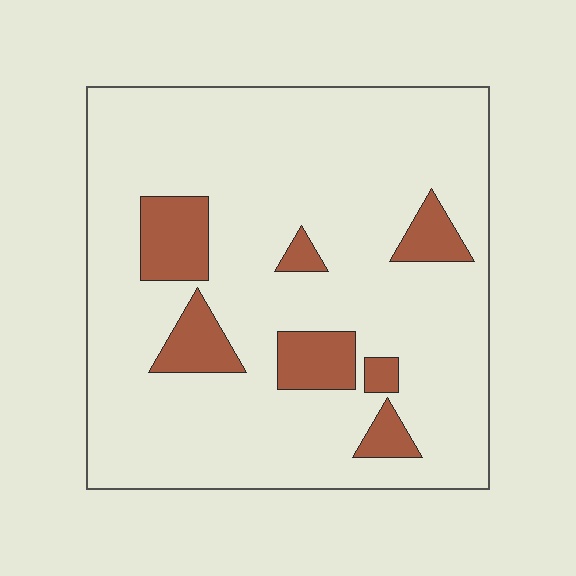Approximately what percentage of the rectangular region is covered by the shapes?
Approximately 15%.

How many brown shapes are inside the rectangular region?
7.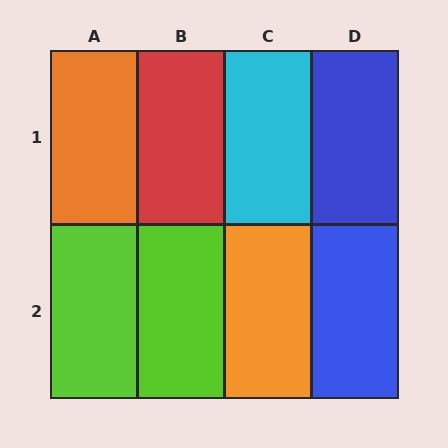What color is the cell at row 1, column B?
Red.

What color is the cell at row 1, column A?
Orange.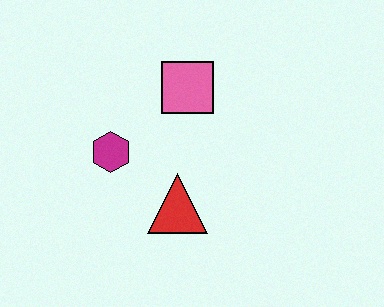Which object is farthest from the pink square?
The red triangle is farthest from the pink square.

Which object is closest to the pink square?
The magenta hexagon is closest to the pink square.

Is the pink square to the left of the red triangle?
No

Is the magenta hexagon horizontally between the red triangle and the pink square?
No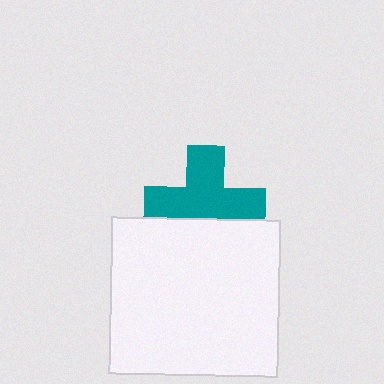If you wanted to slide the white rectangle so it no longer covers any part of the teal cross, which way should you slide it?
Slide it down — that is the most direct way to separate the two shapes.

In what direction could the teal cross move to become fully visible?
The teal cross could move up. That would shift it out from behind the white rectangle entirely.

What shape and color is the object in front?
The object in front is a white rectangle.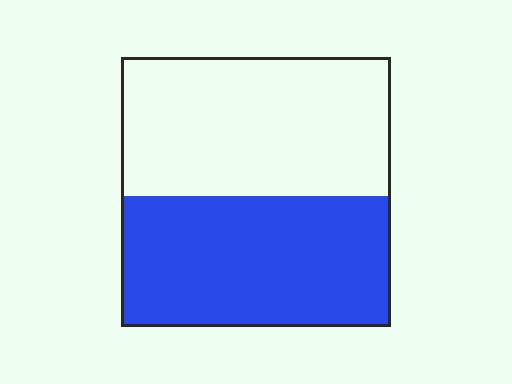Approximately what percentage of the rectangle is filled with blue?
Approximately 50%.